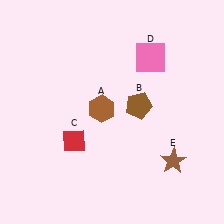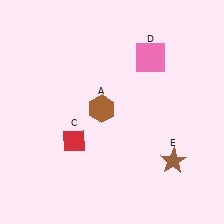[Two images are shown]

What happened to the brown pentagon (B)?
The brown pentagon (B) was removed in Image 2. It was in the top-right area of Image 1.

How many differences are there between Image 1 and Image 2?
There is 1 difference between the two images.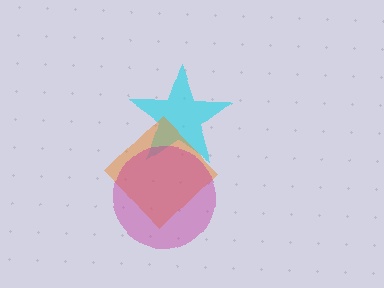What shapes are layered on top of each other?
The layered shapes are: a cyan star, an orange diamond, a magenta circle.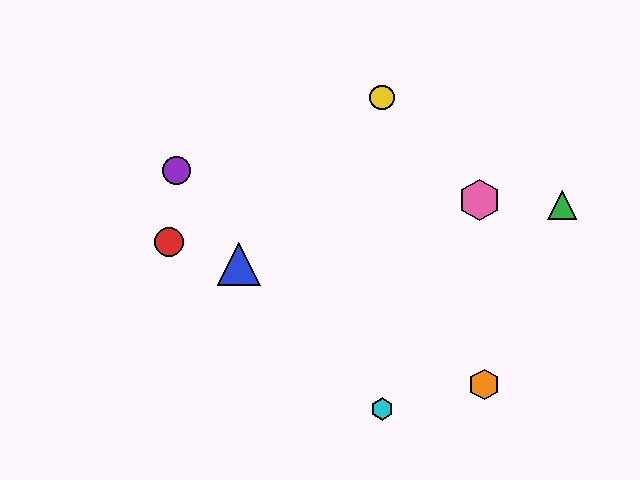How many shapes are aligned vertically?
2 shapes (the yellow circle, the cyan hexagon) are aligned vertically.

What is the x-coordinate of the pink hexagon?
The pink hexagon is at x≈480.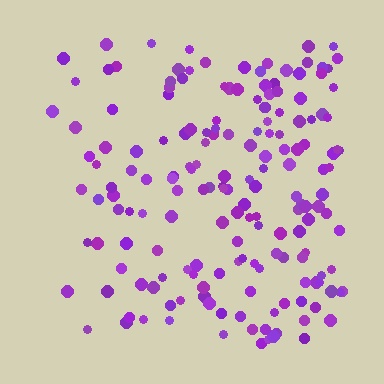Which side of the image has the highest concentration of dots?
The right.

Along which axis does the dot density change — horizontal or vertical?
Horizontal.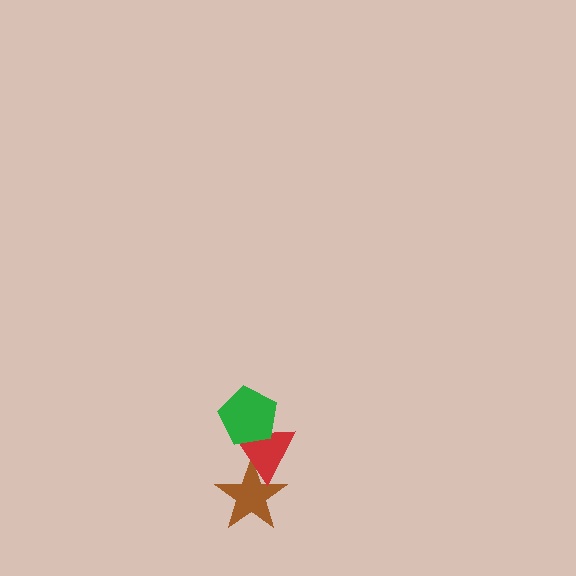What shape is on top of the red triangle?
The green pentagon is on top of the red triangle.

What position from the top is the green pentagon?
The green pentagon is 1st from the top.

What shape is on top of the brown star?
The red triangle is on top of the brown star.